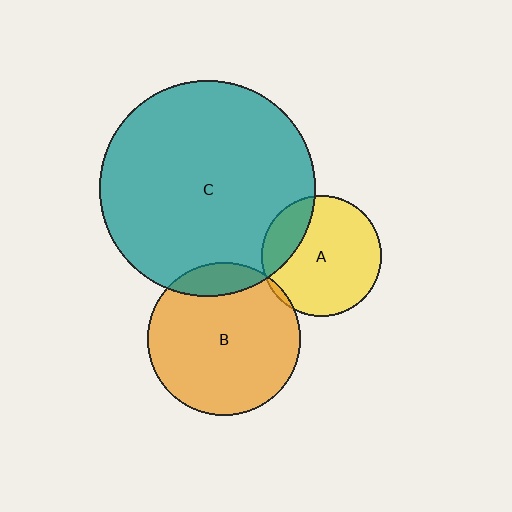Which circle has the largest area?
Circle C (teal).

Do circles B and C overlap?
Yes.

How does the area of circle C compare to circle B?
Approximately 2.0 times.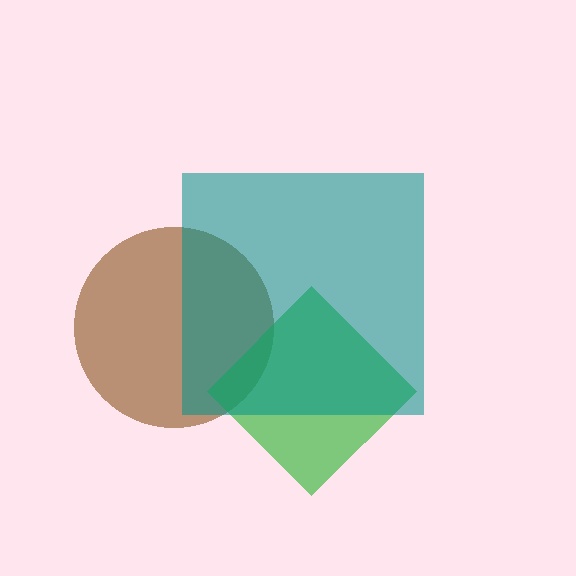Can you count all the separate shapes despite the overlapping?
Yes, there are 3 separate shapes.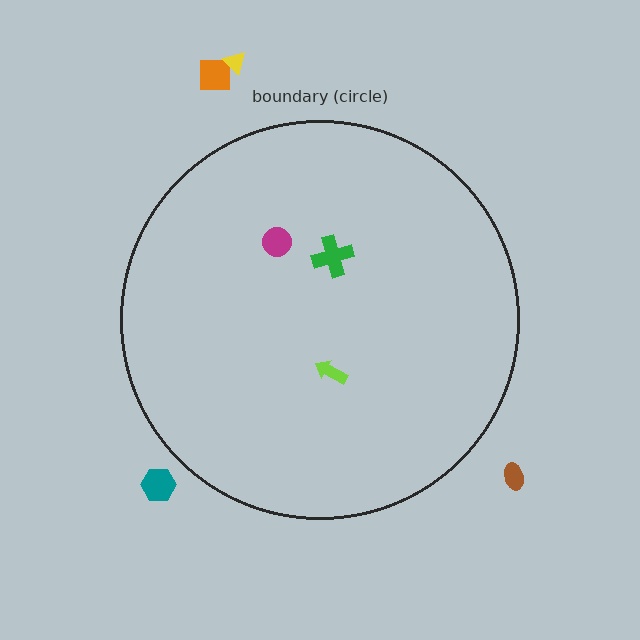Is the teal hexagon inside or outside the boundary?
Outside.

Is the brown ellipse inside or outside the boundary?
Outside.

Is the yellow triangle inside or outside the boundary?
Outside.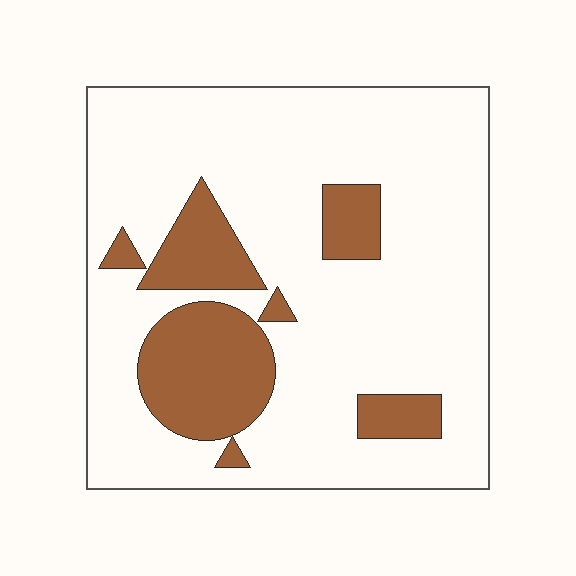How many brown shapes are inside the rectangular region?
7.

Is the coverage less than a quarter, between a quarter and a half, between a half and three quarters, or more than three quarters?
Less than a quarter.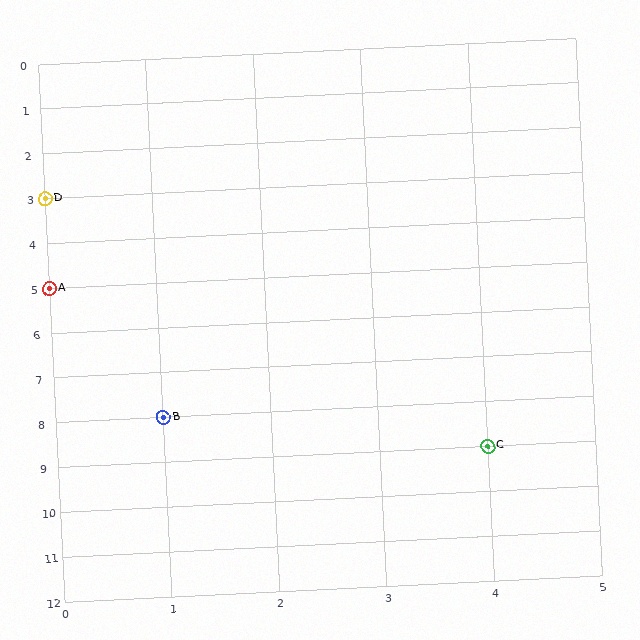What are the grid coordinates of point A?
Point A is at grid coordinates (0, 5).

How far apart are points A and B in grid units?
Points A and B are 1 column and 3 rows apart (about 3.2 grid units diagonally).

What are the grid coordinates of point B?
Point B is at grid coordinates (1, 8).